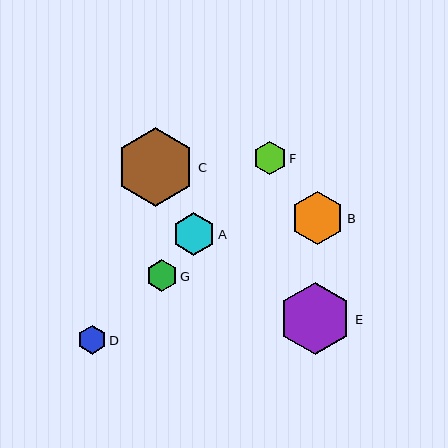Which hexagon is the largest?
Hexagon C is the largest with a size of approximately 78 pixels.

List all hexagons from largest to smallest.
From largest to smallest: C, E, B, A, F, G, D.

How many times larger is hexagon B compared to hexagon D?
Hexagon B is approximately 1.8 times the size of hexagon D.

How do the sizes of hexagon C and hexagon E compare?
Hexagon C and hexagon E are approximately the same size.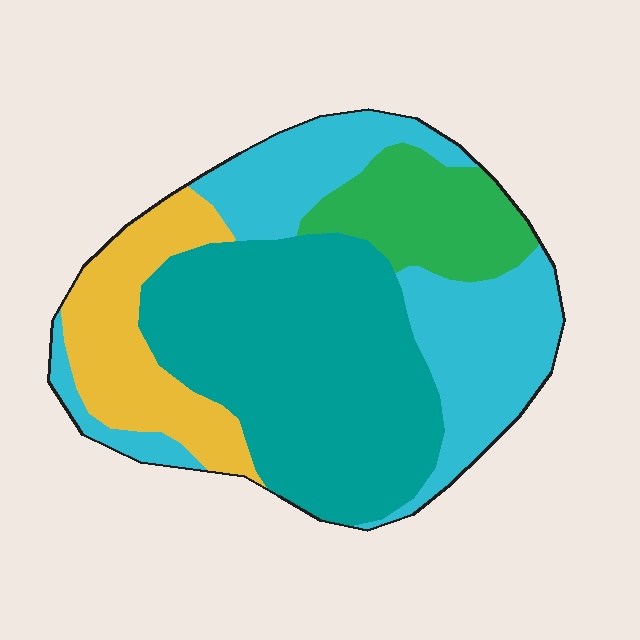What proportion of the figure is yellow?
Yellow takes up about one sixth (1/6) of the figure.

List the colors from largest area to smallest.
From largest to smallest: teal, cyan, yellow, green.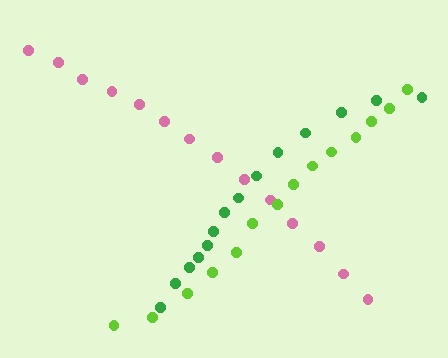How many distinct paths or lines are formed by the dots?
There are 3 distinct paths.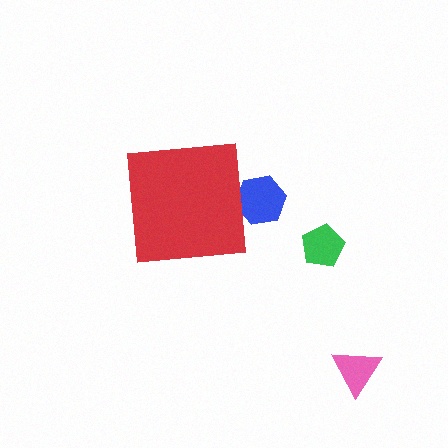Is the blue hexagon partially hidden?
Yes, the blue hexagon is partially hidden behind the red square.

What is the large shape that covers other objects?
A red square.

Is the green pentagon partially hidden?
No, the green pentagon is fully visible.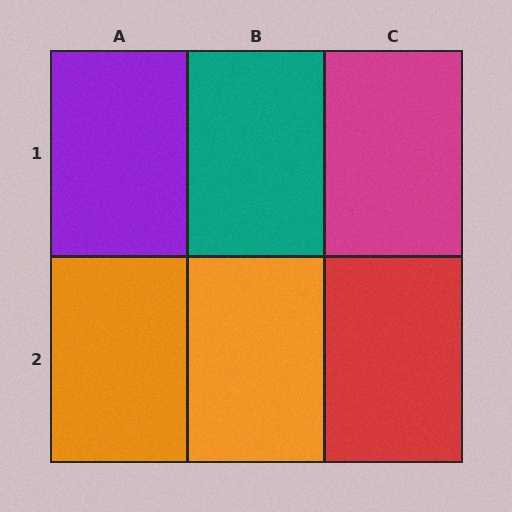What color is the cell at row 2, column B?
Orange.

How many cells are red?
1 cell is red.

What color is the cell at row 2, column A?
Orange.